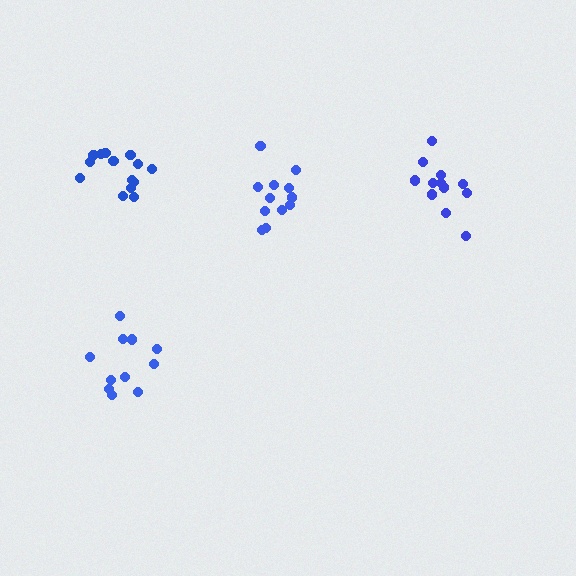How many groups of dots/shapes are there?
There are 4 groups.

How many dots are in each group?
Group 1: 12 dots, Group 2: 11 dots, Group 3: 14 dots, Group 4: 12 dots (49 total).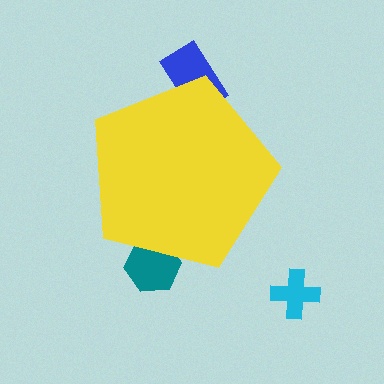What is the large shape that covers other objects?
A yellow pentagon.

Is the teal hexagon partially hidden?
Yes, the teal hexagon is partially hidden behind the yellow pentagon.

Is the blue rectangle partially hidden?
Yes, the blue rectangle is partially hidden behind the yellow pentagon.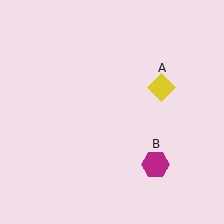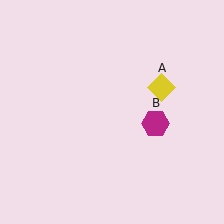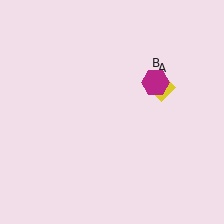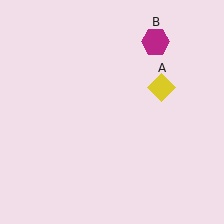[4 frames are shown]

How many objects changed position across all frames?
1 object changed position: magenta hexagon (object B).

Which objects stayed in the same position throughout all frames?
Yellow diamond (object A) remained stationary.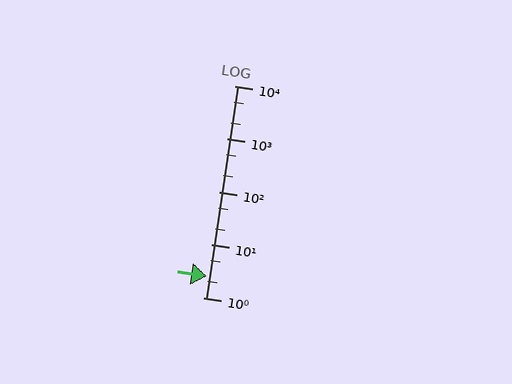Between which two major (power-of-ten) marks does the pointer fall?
The pointer is between 1 and 10.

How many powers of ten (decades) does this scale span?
The scale spans 4 decades, from 1 to 10000.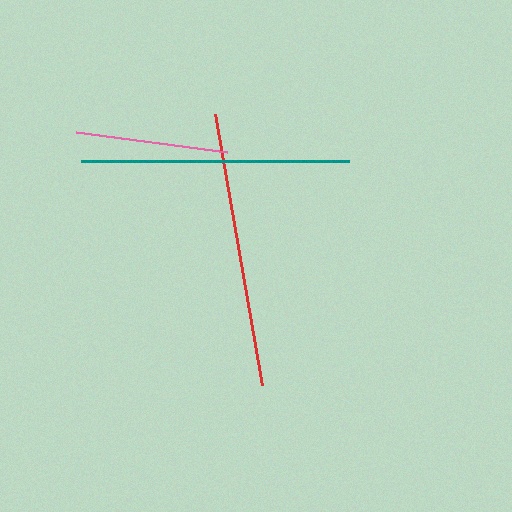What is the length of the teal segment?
The teal segment is approximately 268 pixels long.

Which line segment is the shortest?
The pink line is the shortest at approximately 153 pixels.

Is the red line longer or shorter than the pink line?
The red line is longer than the pink line.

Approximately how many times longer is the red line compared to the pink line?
The red line is approximately 1.8 times the length of the pink line.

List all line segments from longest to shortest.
From longest to shortest: red, teal, pink.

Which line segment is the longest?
The red line is the longest at approximately 275 pixels.